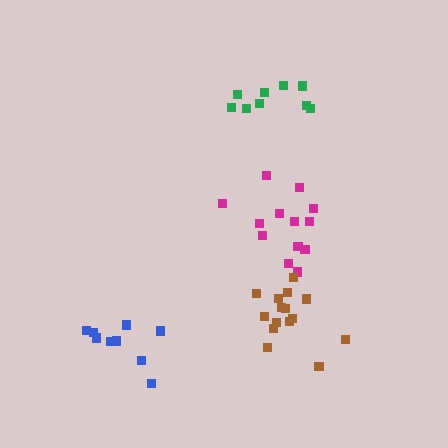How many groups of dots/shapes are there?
There are 4 groups.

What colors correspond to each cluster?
The clusters are colored: magenta, brown, green, blue.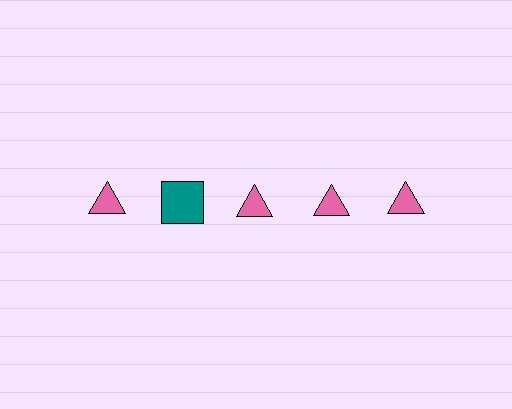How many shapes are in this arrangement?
There are 5 shapes arranged in a grid pattern.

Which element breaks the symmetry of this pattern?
The teal square in the top row, second from left column breaks the symmetry. All other shapes are pink triangles.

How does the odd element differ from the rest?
It differs in both color (teal instead of pink) and shape (square instead of triangle).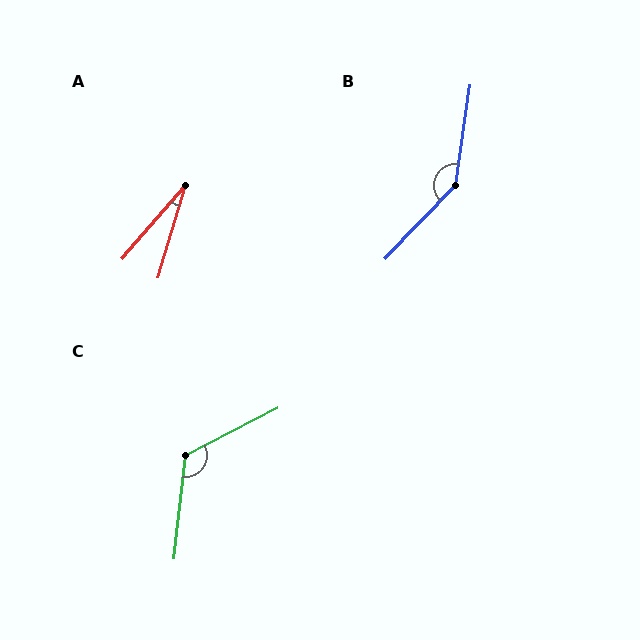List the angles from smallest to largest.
A (24°), C (123°), B (145°).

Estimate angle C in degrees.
Approximately 123 degrees.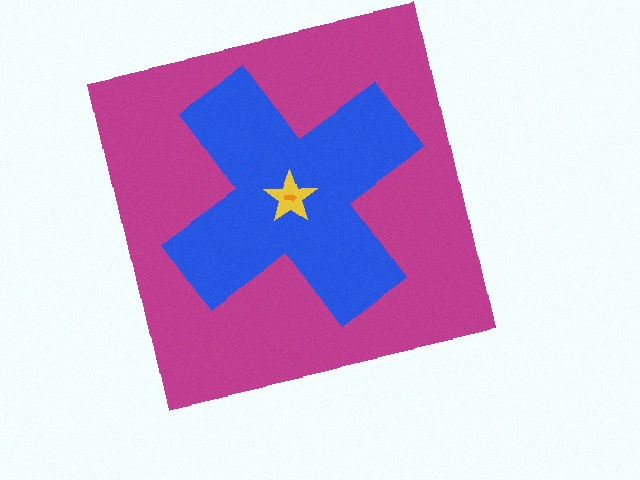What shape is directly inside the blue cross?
The yellow star.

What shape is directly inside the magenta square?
The blue cross.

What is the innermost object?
The orange arrow.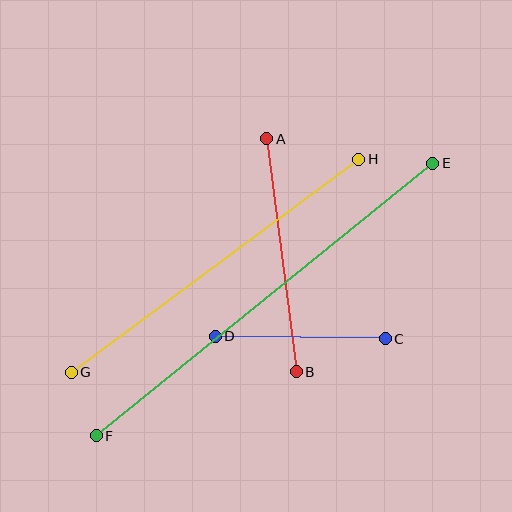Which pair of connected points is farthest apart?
Points E and F are farthest apart.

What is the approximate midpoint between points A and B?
The midpoint is at approximately (282, 255) pixels.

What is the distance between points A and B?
The distance is approximately 235 pixels.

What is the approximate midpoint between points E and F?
The midpoint is at approximately (264, 300) pixels.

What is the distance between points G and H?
The distance is approximately 358 pixels.